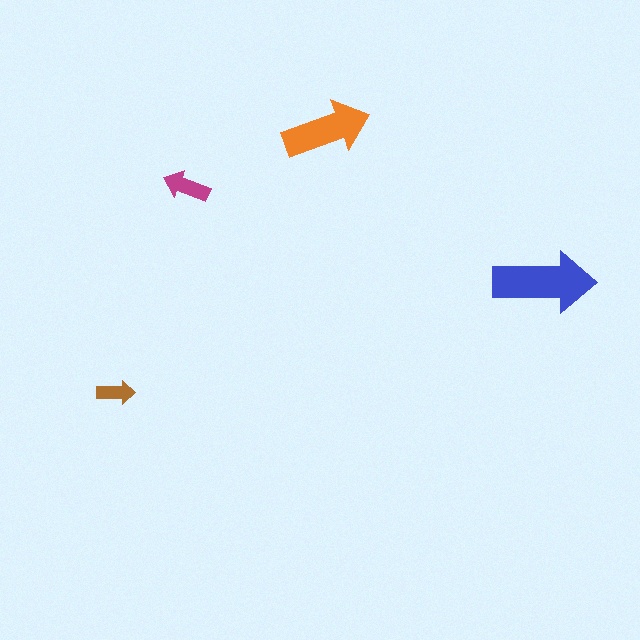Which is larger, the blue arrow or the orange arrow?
The blue one.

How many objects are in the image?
There are 4 objects in the image.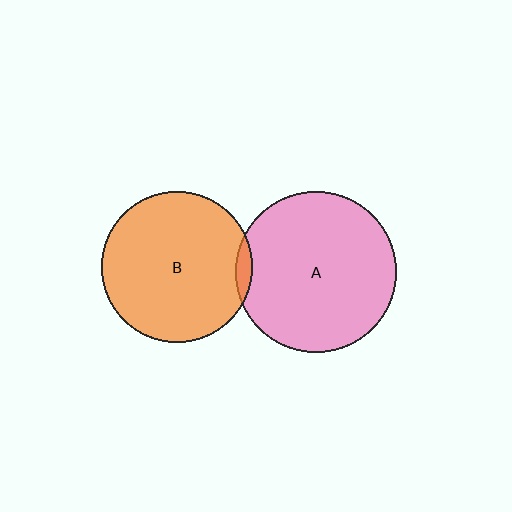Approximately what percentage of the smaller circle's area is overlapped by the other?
Approximately 5%.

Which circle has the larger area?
Circle A (pink).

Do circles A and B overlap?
Yes.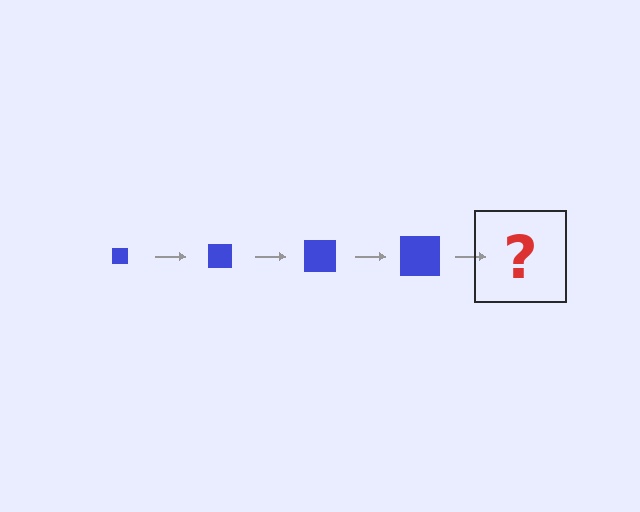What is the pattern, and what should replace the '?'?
The pattern is that the square gets progressively larger each step. The '?' should be a blue square, larger than the previous one.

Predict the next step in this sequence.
The next step is a blue square, larger than the previous one.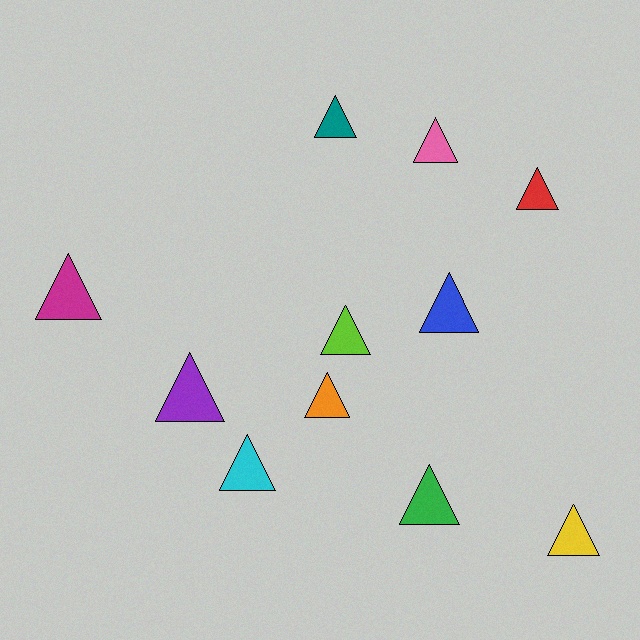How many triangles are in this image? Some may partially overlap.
There are 11 triangles.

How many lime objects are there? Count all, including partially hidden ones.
There is 1 lime object.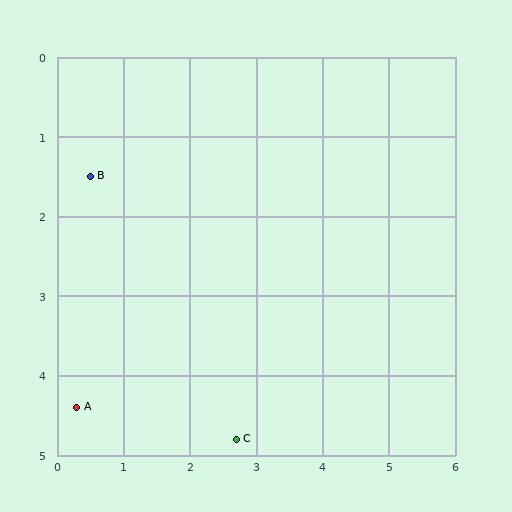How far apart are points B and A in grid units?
Points B and A are about 2.9 grid units apart.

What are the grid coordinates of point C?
Point C is at approximately (2.7, 4.8).